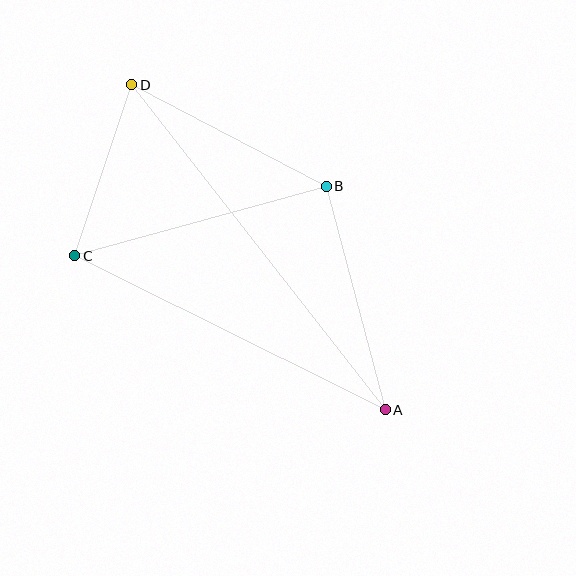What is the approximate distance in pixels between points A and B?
The distance between A and B is approximately 231 pixels.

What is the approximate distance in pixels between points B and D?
The distance between B and D is approximately 220 pixels.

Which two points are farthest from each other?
Points A and D are farthest from each other.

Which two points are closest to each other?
Points C and D are closest to each other.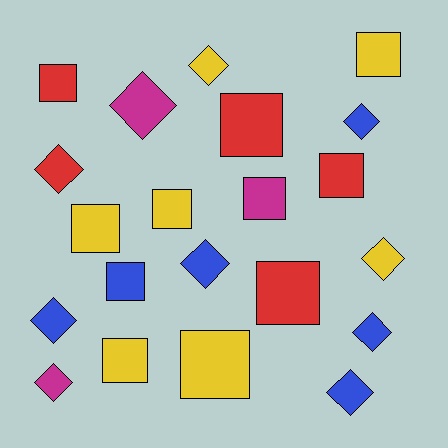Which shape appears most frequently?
Square, with 11 objects.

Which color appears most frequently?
Yellow, with 7 objects.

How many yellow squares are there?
There are 5 yellow squares.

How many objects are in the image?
There are 21 objects.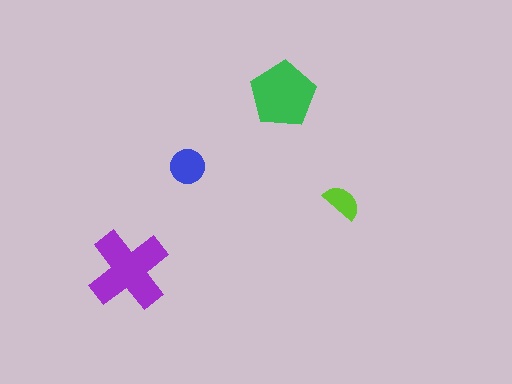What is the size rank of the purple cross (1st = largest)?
1st.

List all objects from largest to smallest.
The purple cross, the green pentagon, the blue circle, the lime semicircle.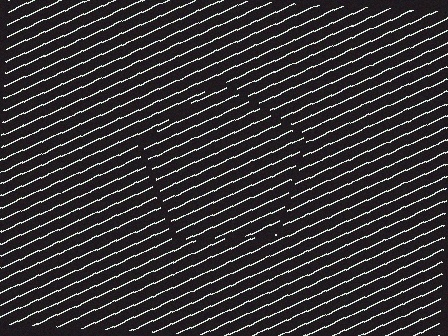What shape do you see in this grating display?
An illusory pentagon. The interior of the shape contains the same grating, shifted by half a period — the contour is defined by the phase discontinuity where line-ends from the inner and outer gratings abut.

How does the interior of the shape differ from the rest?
The interior of the shape contains the same grating, shifted by half a period — the contour is defined by the phase discontinuity where line-ends from the inner and outer gratings abut.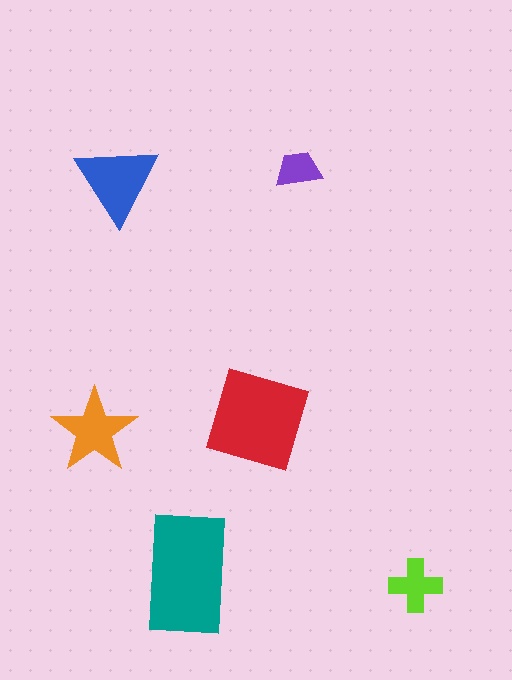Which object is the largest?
The teal rectangle.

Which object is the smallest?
The purple trapezoid.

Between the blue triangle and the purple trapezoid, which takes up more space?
The blue triangle.